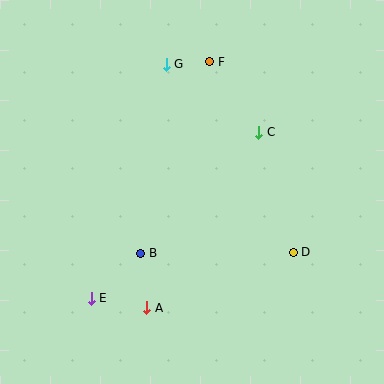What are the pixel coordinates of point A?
Point A is at (147, 308).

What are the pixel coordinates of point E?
Point E is at (91, 298).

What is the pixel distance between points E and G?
The distance between E and G is 246 pixels.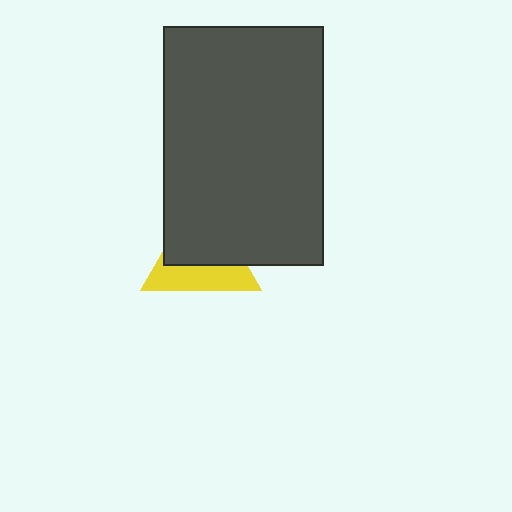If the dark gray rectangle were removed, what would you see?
You would see the complete yellow triangle.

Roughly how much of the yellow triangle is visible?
A small part of it is visible (roughly 44%).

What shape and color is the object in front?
The object in front is a dark gray rectangle.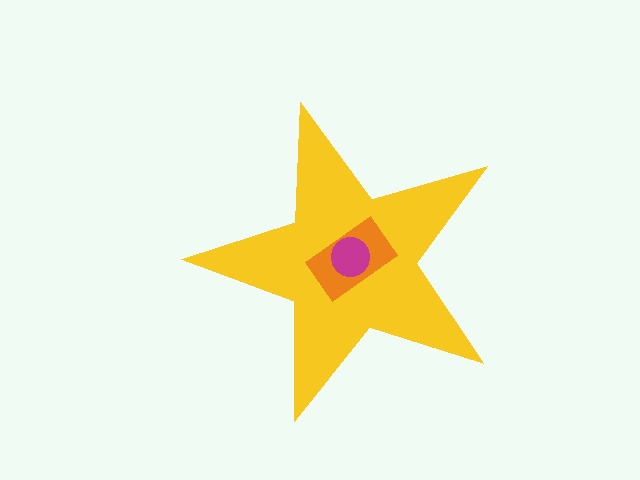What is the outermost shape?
The yellow star.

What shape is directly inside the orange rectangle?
The magenta circle.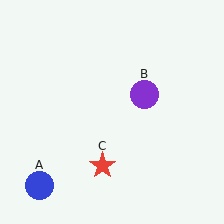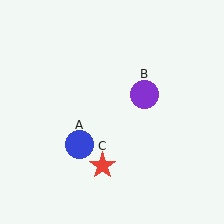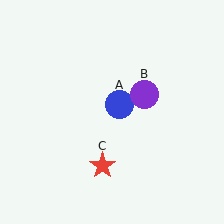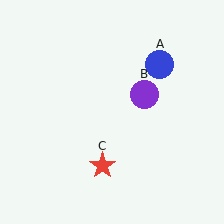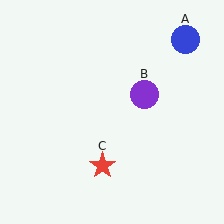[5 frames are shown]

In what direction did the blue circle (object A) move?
The blue circle (object A) moved up and to the right.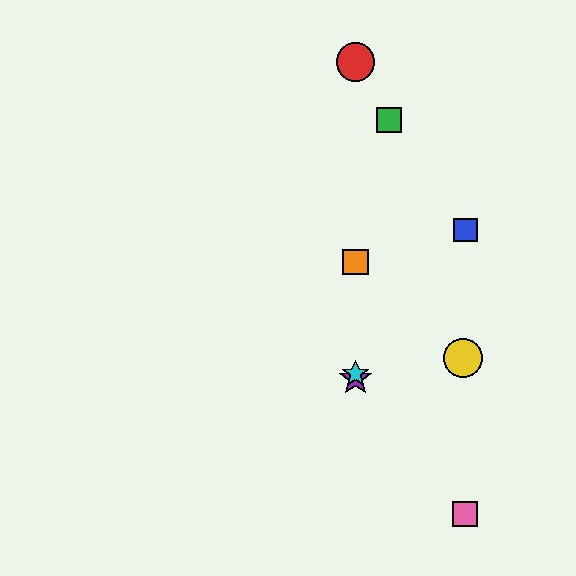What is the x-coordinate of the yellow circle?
The yellow circle is at x≈463.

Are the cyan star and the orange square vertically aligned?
Yes, both are at x≈355.